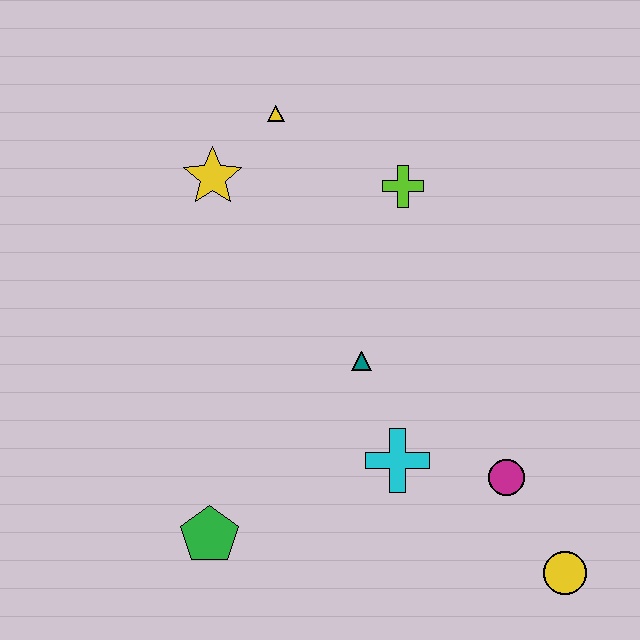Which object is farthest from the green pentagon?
The yellow triangle is farthest from the green pentagon.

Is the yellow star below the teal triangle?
No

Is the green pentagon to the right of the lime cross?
No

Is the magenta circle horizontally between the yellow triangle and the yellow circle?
Yes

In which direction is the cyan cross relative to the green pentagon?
The cyan cross is to the right of the green pentagon.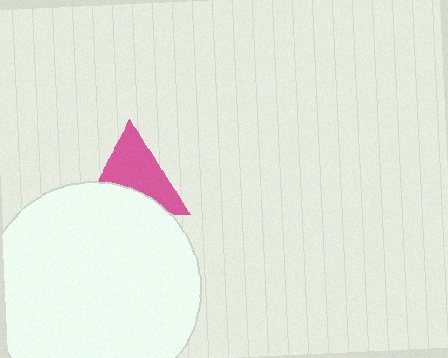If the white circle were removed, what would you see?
You would see the complete pink triangle.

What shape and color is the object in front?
The object in front is a white circle.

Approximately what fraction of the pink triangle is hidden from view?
Roughly 41% of the pink triangle is hidden behind the white circle.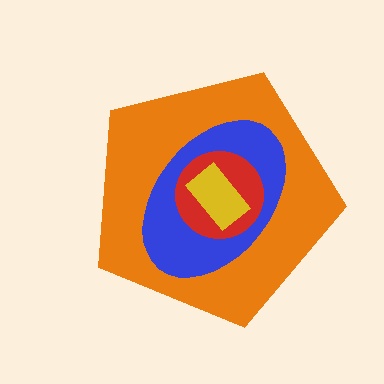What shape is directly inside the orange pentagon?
The blue ellipse.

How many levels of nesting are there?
4.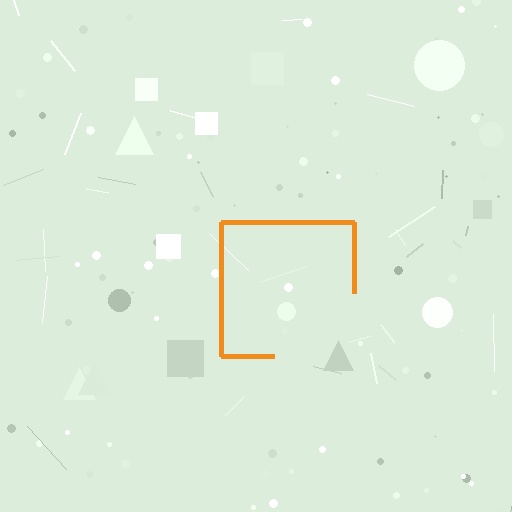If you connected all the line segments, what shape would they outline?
They would outline a square.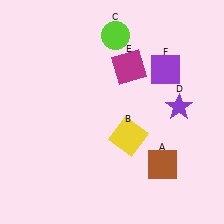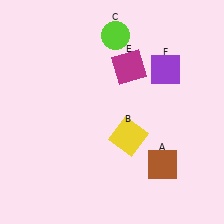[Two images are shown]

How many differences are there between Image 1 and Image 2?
There is 1 difference between the two images.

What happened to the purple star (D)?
The purple star (D) was removed in Image 2. It was in the top-right area of Image 1.